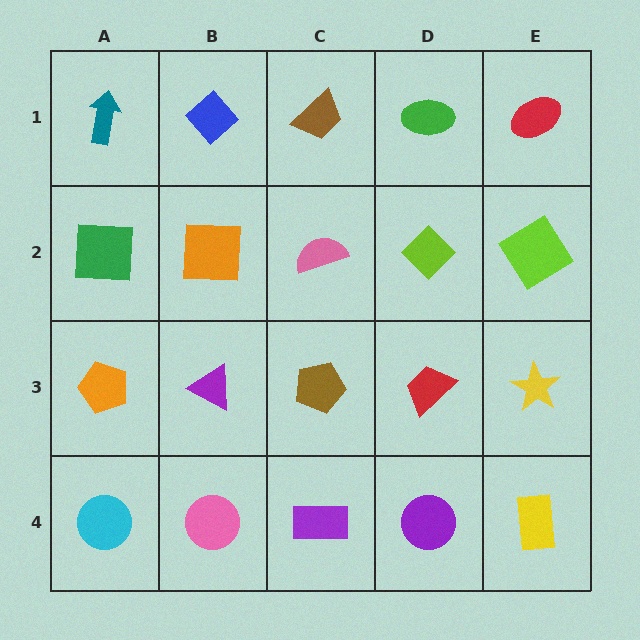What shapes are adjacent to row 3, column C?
A pink semicircle (row 2, column C), a purple rectangle (row 4, column C), a purple triangle (row 3, column B), a red trapezoid (row 3, column D).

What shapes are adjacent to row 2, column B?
A blue diamond (row 1, column B), a purple triangle (row 3, column B), a green square (row 2, column A), a pink semicircle (row 2, column C).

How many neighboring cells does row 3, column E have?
3.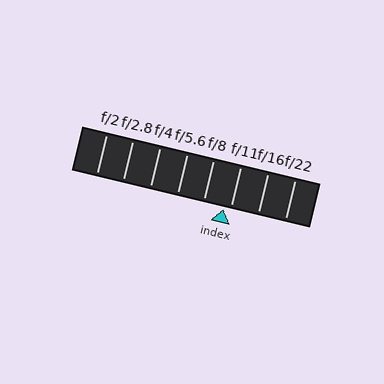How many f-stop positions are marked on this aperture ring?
There are 8 f-stop positions marked.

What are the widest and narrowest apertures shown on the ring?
The widest aperture shown is f/2 and the narrowest is f/22.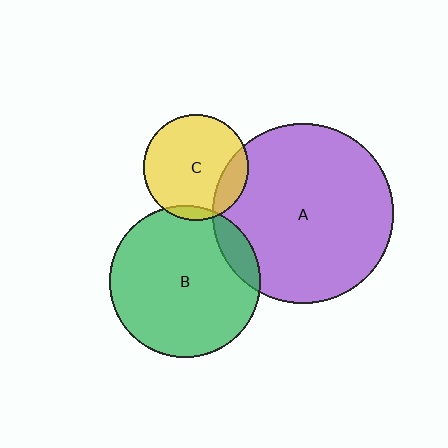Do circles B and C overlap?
Yes.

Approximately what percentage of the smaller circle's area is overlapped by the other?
Approximately 5%.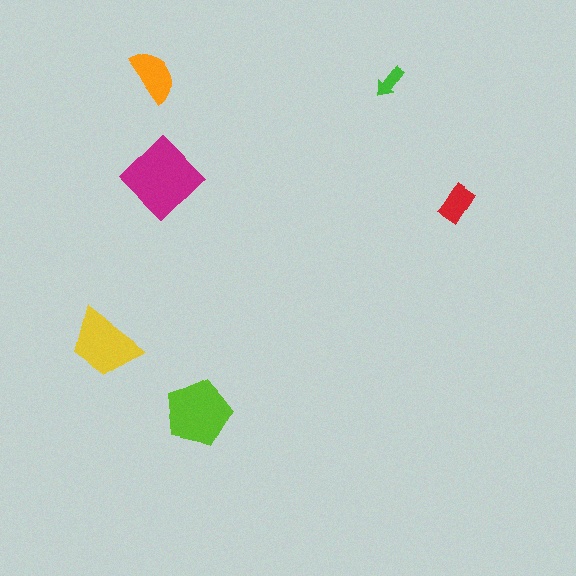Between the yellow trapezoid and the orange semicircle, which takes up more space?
The yellow trapezoid.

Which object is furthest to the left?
The yellow trapezoid is leftmost.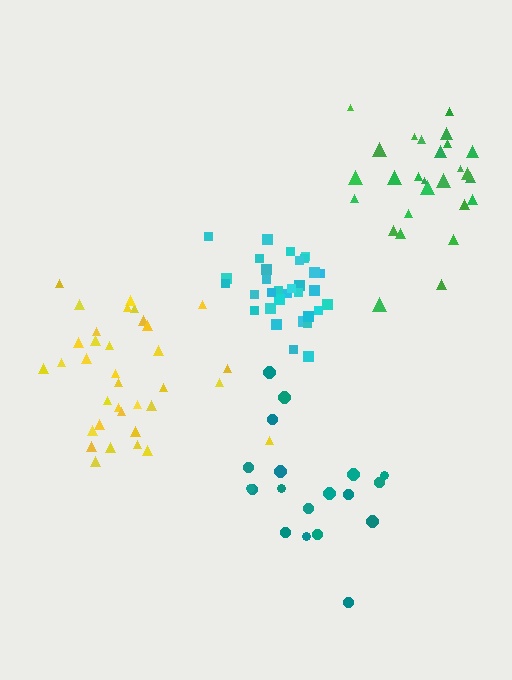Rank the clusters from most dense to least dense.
cyan, yellow, green, teal.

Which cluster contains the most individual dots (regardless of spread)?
Yellow (35).